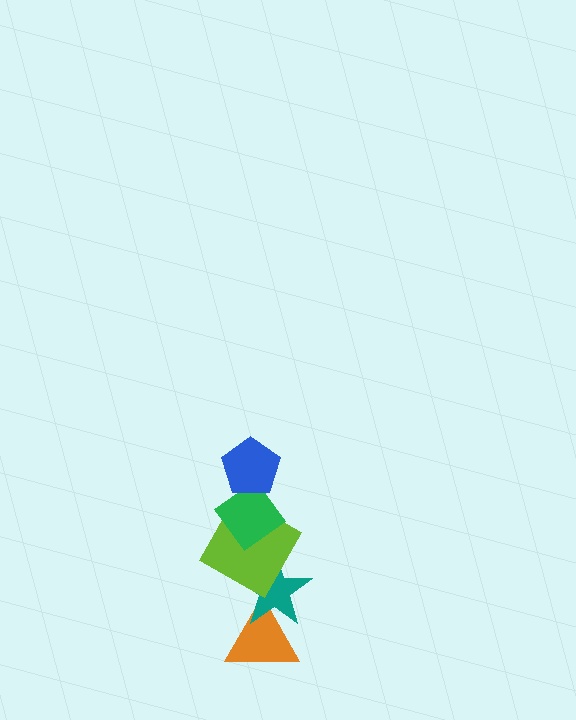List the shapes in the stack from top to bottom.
From top to bottom: the blue pentagon, the green diamond, the lime square, the teal star, the orange triangle.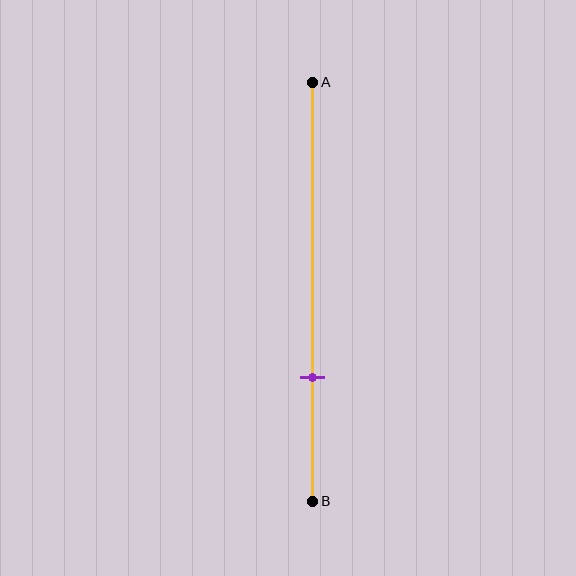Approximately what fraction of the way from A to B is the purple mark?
The purple mark is approximately 70% of the way from A to B.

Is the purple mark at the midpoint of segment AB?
No, the mark is at about 70% from A, not at the 50% midpoint.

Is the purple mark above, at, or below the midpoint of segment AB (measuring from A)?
The purple mark is below the midpoint of segment AB.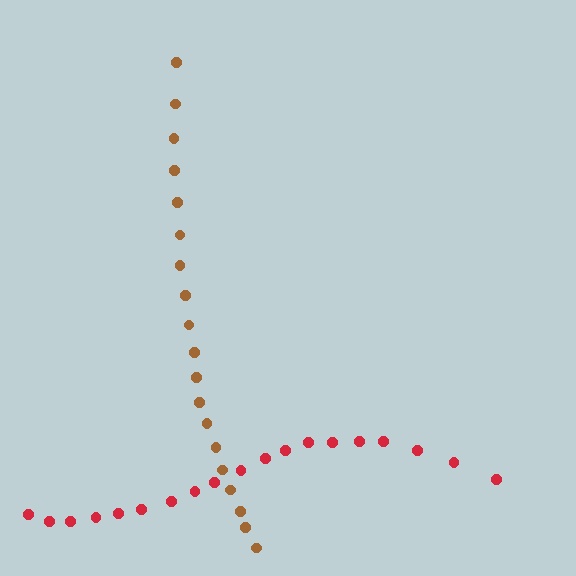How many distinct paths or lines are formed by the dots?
There are 2 distinct paths.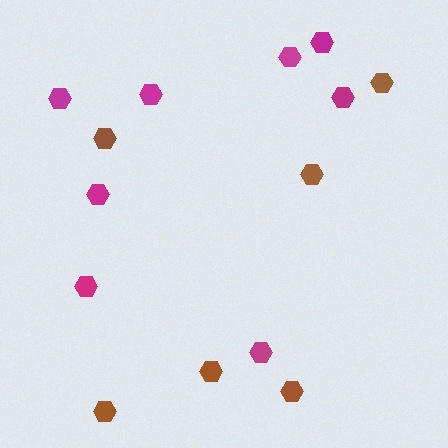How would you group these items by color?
There are 2 groups: one group of magenta hexagons (8) and one group of brown hexagons (6).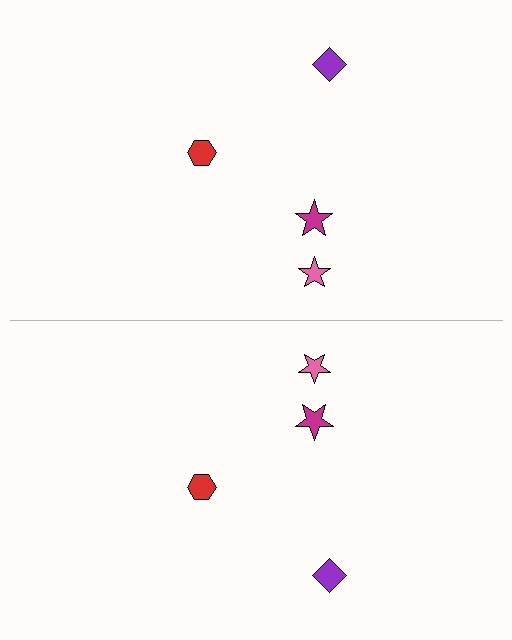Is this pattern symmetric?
Yes, this pattern has bilateral (reflection) symmetry.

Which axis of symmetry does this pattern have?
The pattern has a horizontal axis of symmetry running through the center of the image.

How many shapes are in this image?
There are 8 shapes in this image.